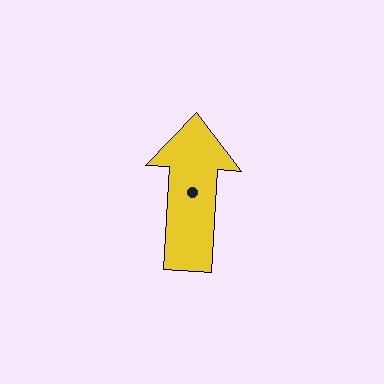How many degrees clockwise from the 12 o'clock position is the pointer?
Approximately 3 degrees.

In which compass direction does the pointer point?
North.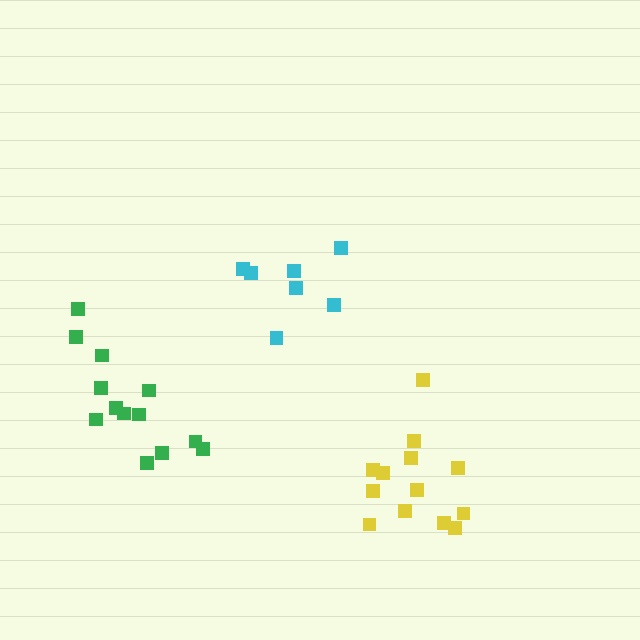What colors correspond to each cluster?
The clusters are colored: yellow, cyan, green.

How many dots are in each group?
Group 1: 13 dots, Group 2: 7 dots, Group 3: 13 dots (33 total).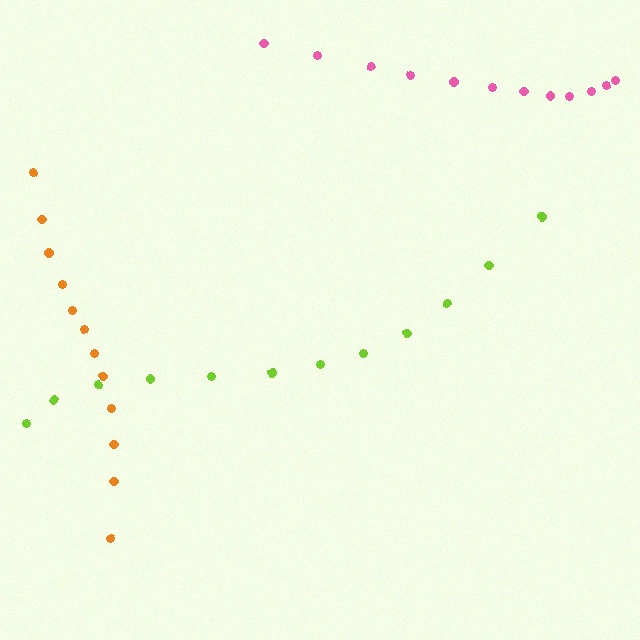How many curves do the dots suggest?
There are 3 distinct paths.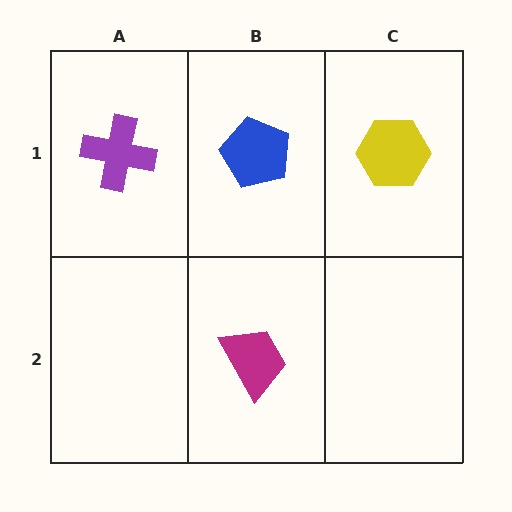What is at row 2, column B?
A magenta trapezoid.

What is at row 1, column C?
A yellow hexagon.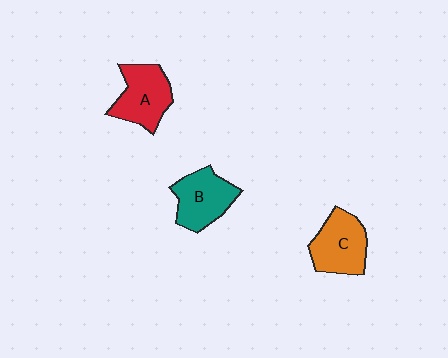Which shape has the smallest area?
Shape B (teal).